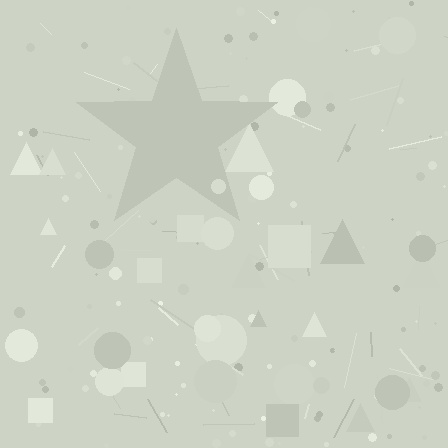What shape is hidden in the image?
A star is hidden in the image.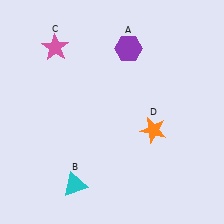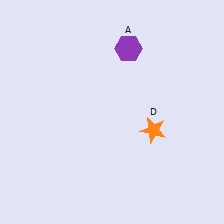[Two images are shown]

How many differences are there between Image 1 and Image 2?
There are 2 differences between the two images.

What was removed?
The pink star (C), the cyan triangle (B) were removed in Image 2.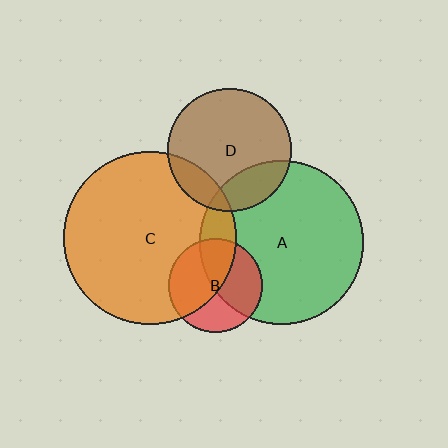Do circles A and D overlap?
Yes.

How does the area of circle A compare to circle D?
Approximately 1.8 times.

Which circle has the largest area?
Circle C (orange).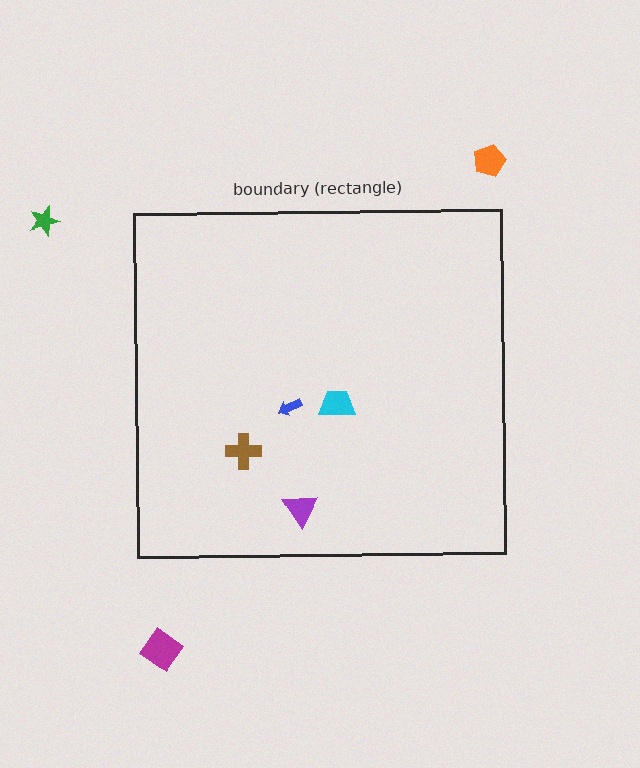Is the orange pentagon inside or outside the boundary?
Outside.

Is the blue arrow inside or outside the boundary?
Inside.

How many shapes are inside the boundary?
4 inside, 3 outside.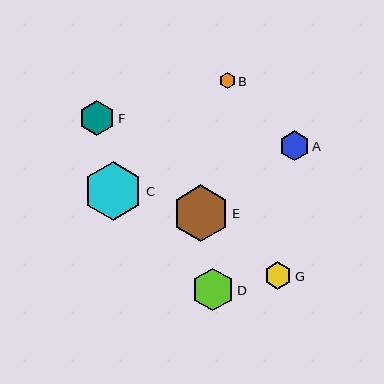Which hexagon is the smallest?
Hexagon B is the smallest with a size of approximately 16 pixels.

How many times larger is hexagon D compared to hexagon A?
Hexagon D is approximately 1.4 times the size of hexagon A.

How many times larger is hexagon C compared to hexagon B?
Hexagon C is approximately 3.6 times the size of hexagon B.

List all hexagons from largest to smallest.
From largest to smallest: C, E, D, F, A, G, B.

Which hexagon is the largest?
Hexagon C is the largest with a size of approximately 59 pixels.